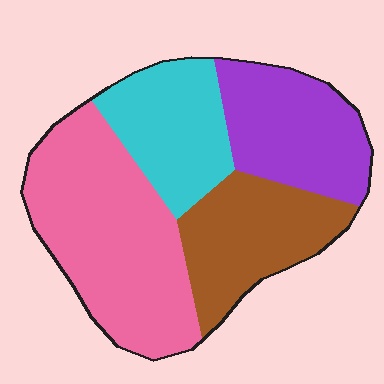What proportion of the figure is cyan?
Cyan takes up between a sixth and a third of the figure.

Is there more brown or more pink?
Pink.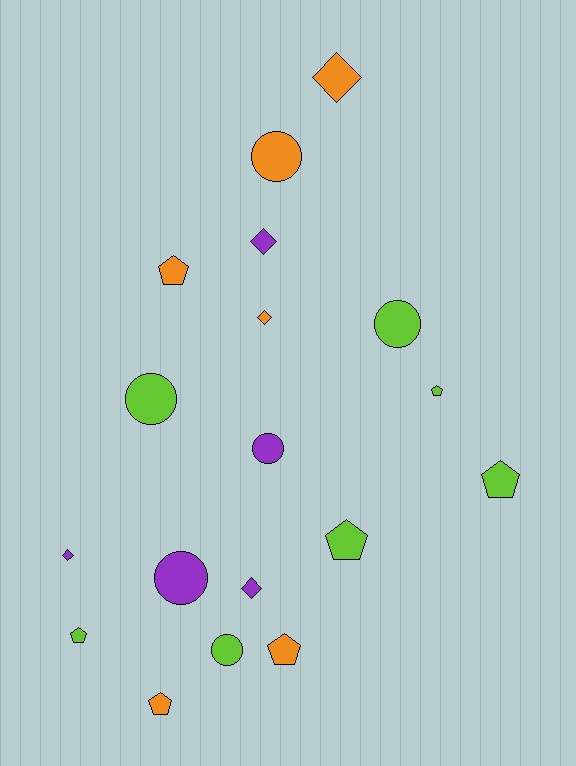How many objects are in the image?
There are 18 objects.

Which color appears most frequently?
Lime, with 7 objects.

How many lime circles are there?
There are 3 lime circles.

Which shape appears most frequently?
Pentagon, with 7 objects.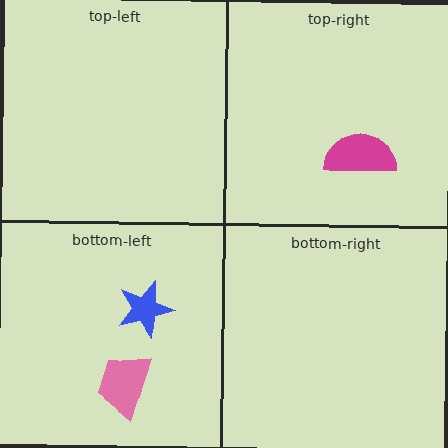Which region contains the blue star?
The bottom-left region.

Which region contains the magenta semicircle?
The top-right region.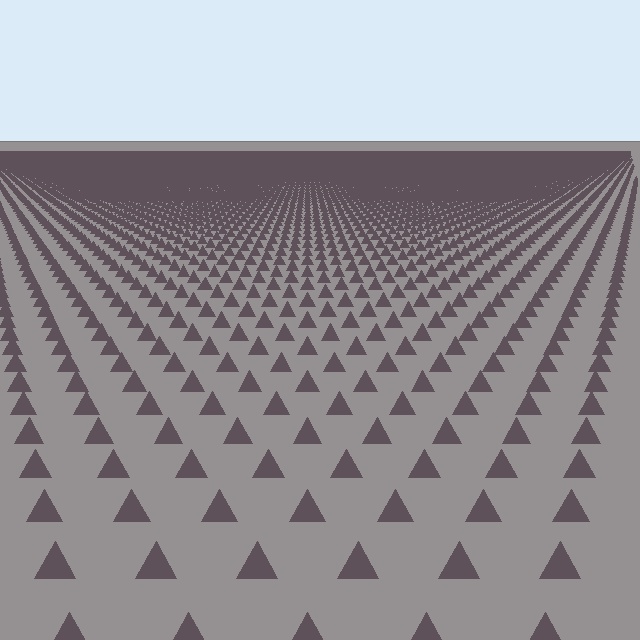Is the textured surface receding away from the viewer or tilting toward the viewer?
The surface is receding away from the viewer. Texture elements get smaller and denser toward the top.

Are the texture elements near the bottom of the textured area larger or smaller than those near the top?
Larger. Near the bottom, elements are closer to the viewer and appear at a bigger on-screen size.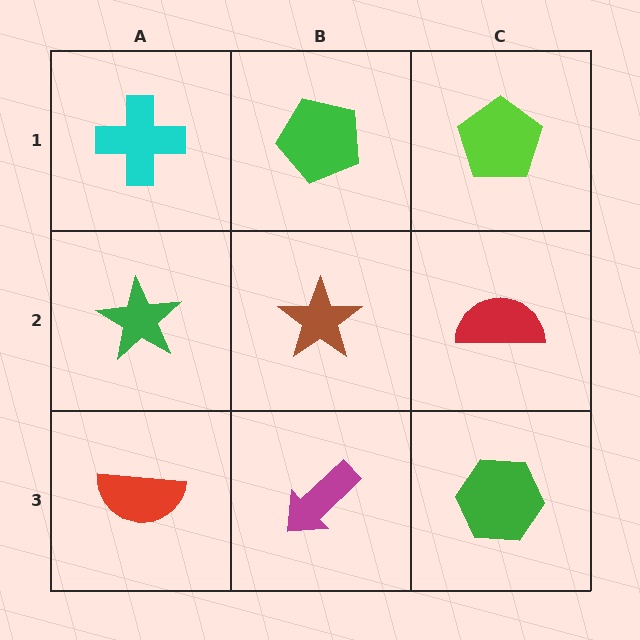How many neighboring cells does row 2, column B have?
4.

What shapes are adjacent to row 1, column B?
A brown star (row 2, column B), a cyan cross (row 1, column A), a lime pentagon (row 1, column C).